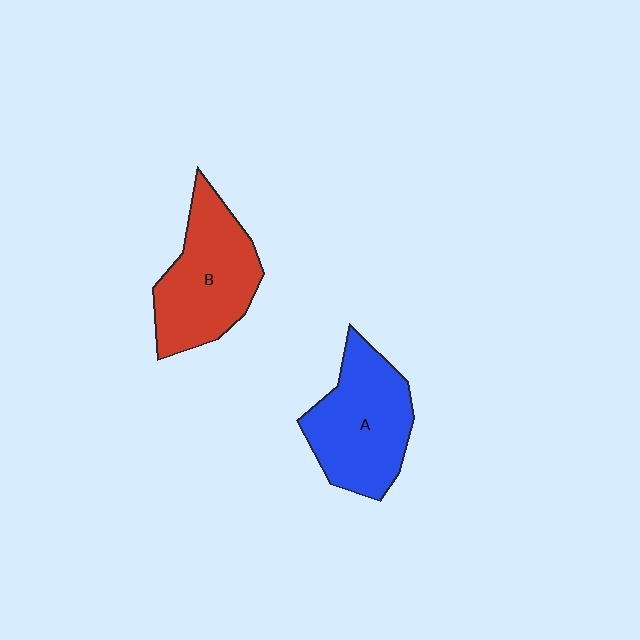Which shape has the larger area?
Shape A (blue).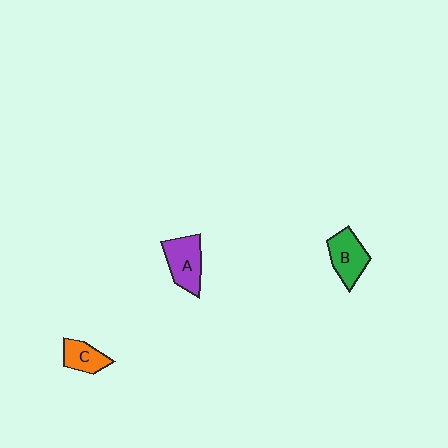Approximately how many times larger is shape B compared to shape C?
Approximately 1.4 times.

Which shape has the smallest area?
Shape C (orange).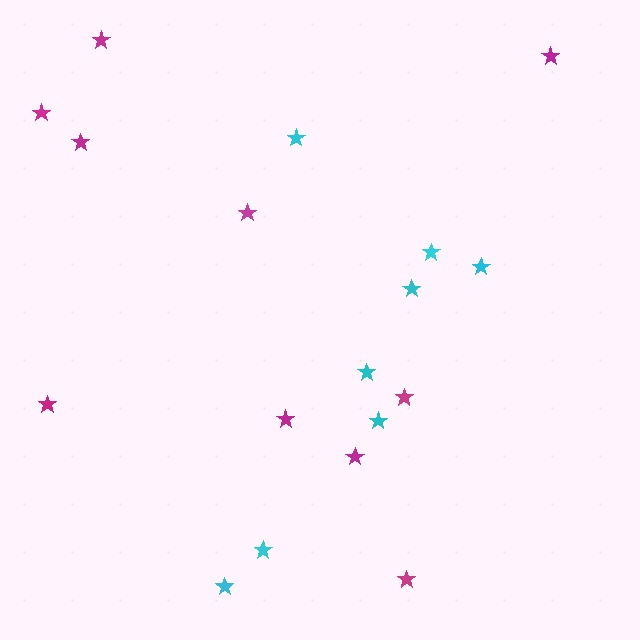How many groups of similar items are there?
There are 2 groups: one group of cyan stars (8) and one group of magenta stars (10).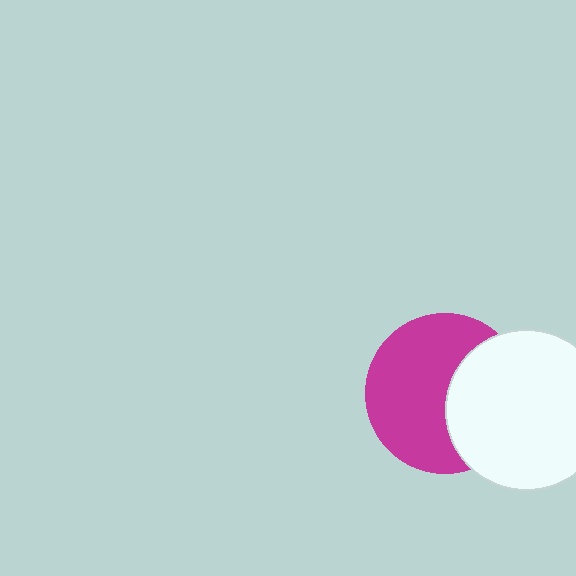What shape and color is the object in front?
The object in front is a white circle.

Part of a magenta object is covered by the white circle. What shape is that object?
It is a circle.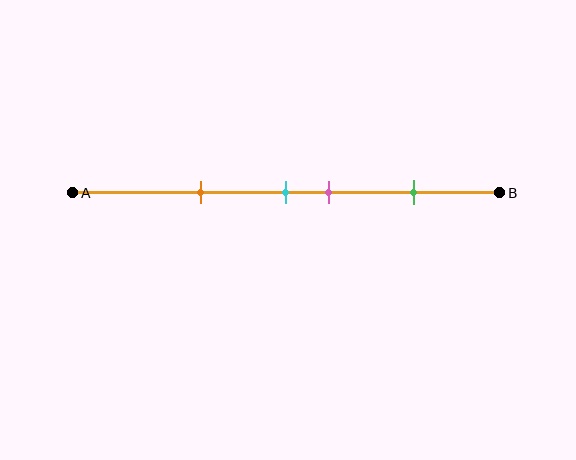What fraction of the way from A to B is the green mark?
The green mark is approximately 80% (0.8) of the way from A to B.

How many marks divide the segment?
There are 4 marks dividing the segment.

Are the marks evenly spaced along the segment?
No, the marks are not evenly spaced.